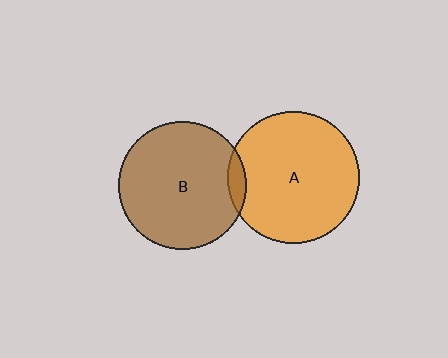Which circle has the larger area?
Circle A (orange).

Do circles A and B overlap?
Yes.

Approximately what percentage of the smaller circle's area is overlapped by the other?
Approximately 5%.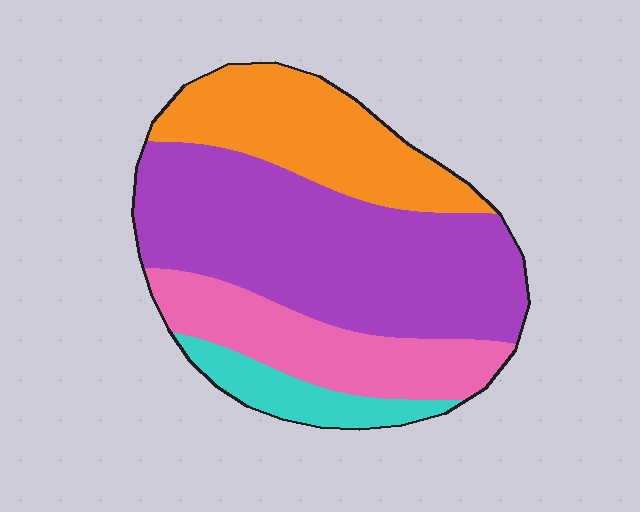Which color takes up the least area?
Cyan, at roughly 10%.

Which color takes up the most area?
Purple, at roughly 45%.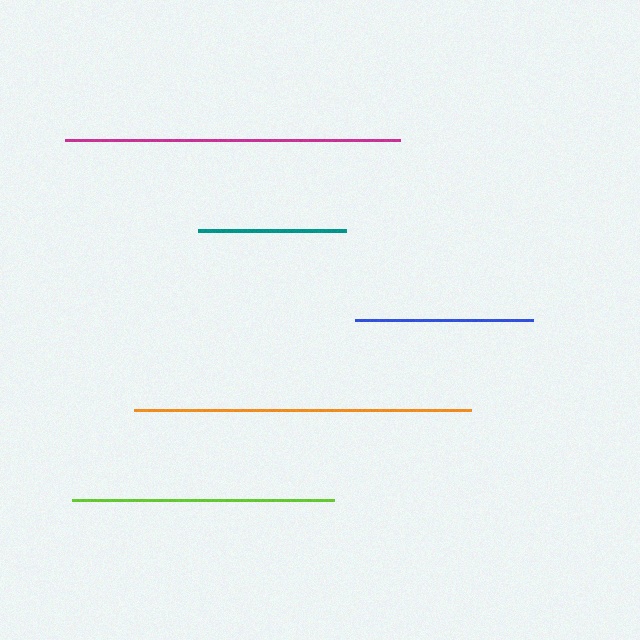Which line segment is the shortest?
The teal line is the shortest at approximately 148 pixels.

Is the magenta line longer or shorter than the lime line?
The magenta line is longer than the lime line.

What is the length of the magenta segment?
The magenta segment is approximately 335 pixels long.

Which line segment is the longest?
The orange line is the longest at approximately 336 pixels.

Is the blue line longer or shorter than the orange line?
The orange line is longer than the blue line.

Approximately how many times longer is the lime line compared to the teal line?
The lime line is approximately 1.8 times the length of the teal line.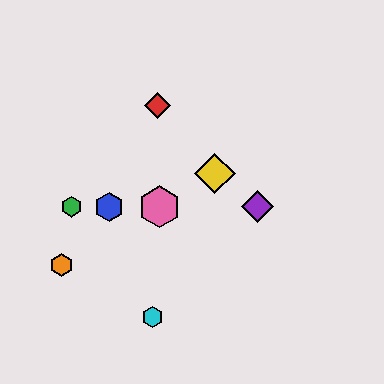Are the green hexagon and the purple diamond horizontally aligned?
Yes, both are at y≈207.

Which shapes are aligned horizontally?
The blue hexagon, the green hexagon, the purple diamond, the pink hexagon are aligned horizontally.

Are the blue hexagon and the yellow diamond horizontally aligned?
No, the blue hexagon is at y≈207 and the yellow diamond is at y≈173.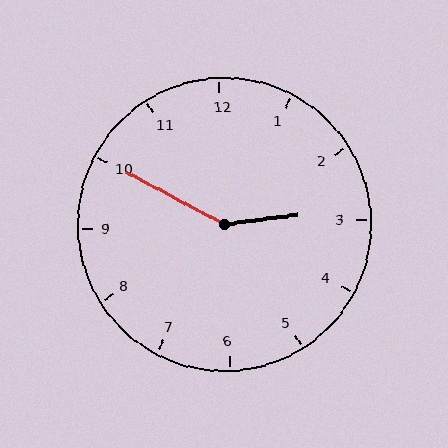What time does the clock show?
2:50.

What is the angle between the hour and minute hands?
Approximately 145 degrees.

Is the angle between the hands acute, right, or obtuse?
It is obtuse.